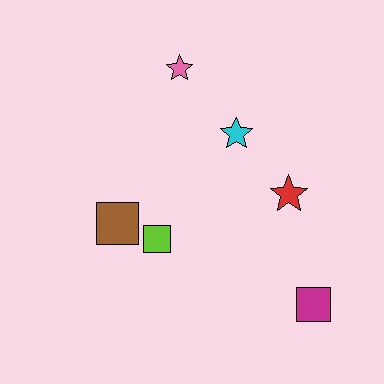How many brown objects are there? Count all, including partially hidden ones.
There is 1 brown object.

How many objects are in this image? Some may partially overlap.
There are 6 objects.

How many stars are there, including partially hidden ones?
There are 3 stars.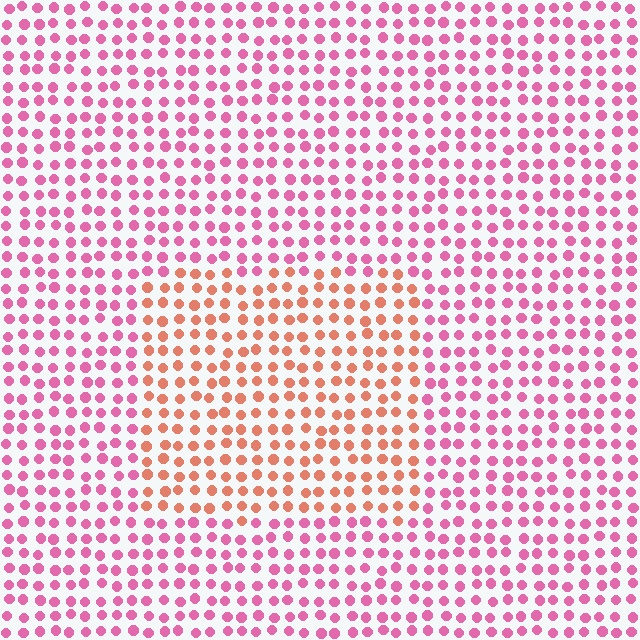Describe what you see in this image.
The image is filled with small pink elements in a uniform arrangement. A rectangle-shaped region is visible where the elements are tinted to a slightly different hue, forming a subtle color boundary.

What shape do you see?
I see a rectangle.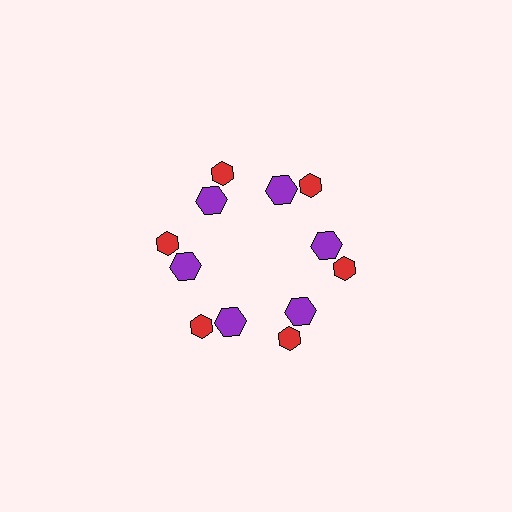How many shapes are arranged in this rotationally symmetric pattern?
There are 12 shapes, arranged in 6 groups of 2.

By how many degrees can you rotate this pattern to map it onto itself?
The pattern maps onto itself every 60 degrees of rotation.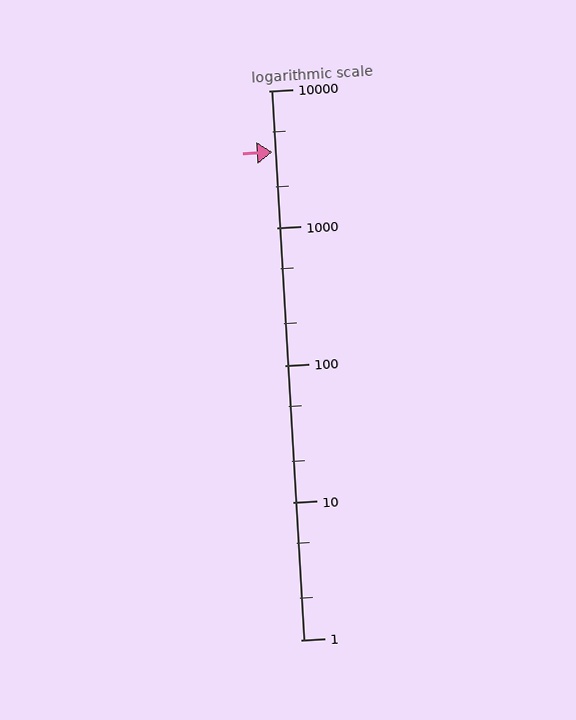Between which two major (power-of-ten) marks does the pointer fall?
The pointer is between 1000 and 10000.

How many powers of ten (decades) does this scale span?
The scale spans 4 decades, from 1 to 10000.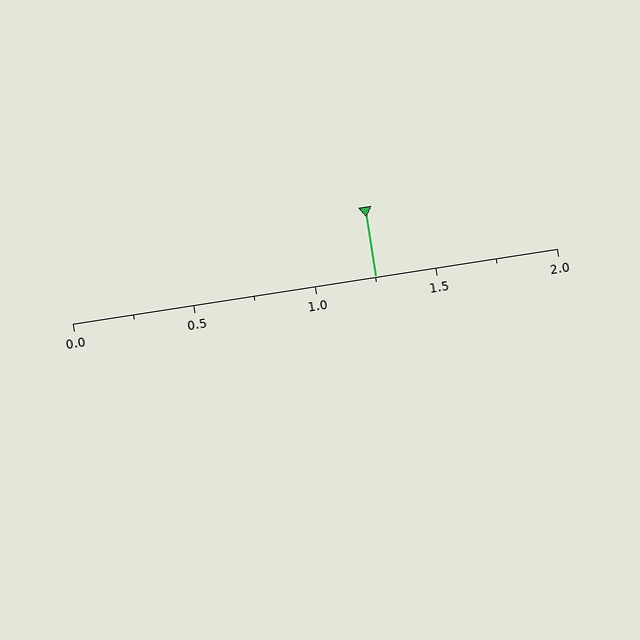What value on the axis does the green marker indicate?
The marker indicates approximately 1.25.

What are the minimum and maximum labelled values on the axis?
The axis runs from 0.0 to 2.0.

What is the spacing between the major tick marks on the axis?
The major ticks are spaced 0.5 apart.